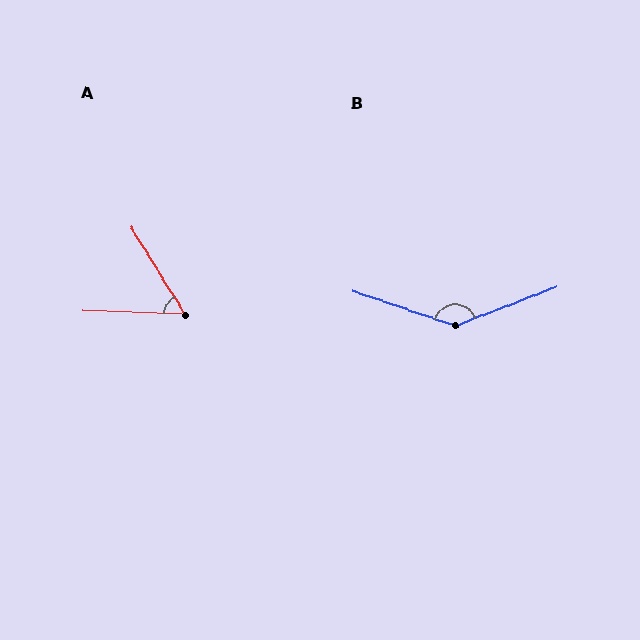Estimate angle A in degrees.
Approximately 56 degrees.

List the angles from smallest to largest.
A (56°), B (141°).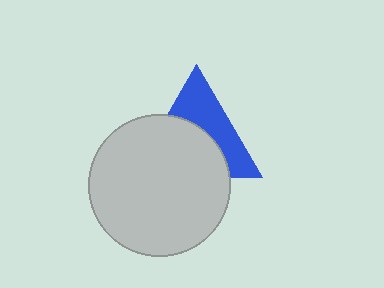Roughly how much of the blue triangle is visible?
About half of it is visible (roughly 46%).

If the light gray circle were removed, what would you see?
You would see the complete blue triangle.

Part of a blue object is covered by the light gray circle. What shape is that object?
It is a triangle.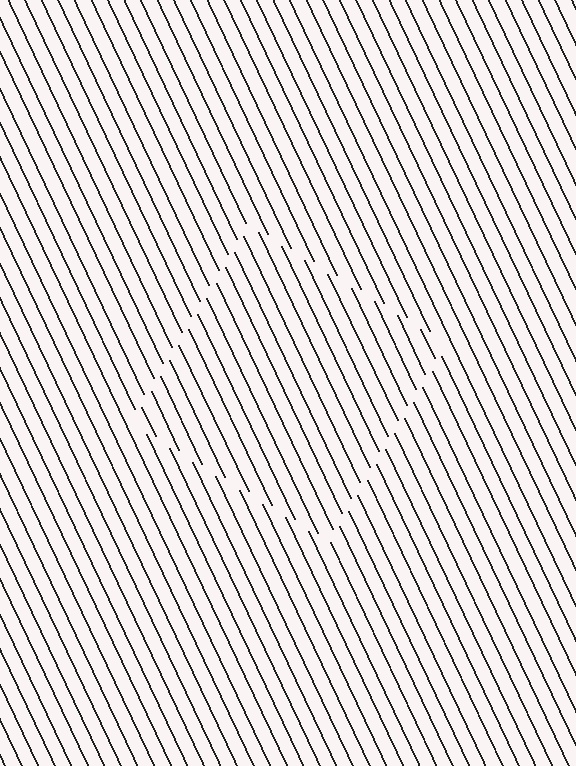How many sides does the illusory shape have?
4 sides — the line-ends trace a square.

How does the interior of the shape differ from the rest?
The interior of the shape contains the same grating, shifted by half a period — the contour is defined by the phase discontinuity where line-ends from the inner and outer gratings abut.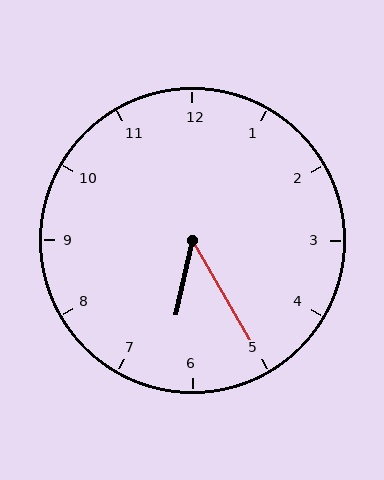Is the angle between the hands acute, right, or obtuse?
It is acute.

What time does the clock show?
6:25.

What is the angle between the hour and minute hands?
Approximately 42 degrees.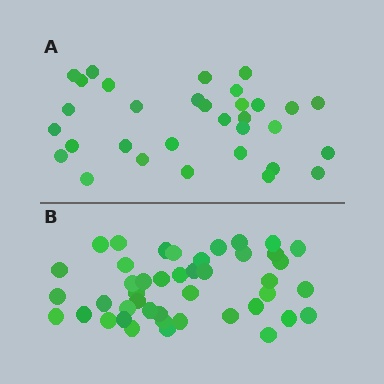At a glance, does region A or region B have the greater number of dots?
Region B (the bottom region) has more dots.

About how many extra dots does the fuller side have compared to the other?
Region B has roughly 12 or so more dots than region A.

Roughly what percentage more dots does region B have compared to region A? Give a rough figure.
About 40% more.